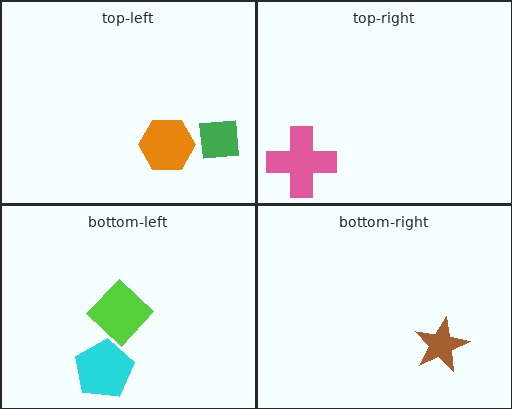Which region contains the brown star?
The bottom-right region.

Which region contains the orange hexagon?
The top-left region.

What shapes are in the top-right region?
The pink cross.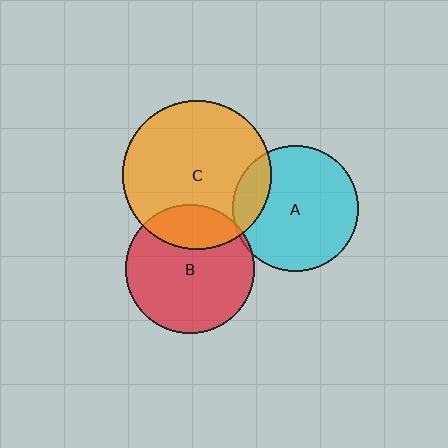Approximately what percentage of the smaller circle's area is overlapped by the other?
Approximately 25%.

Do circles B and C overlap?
Yes.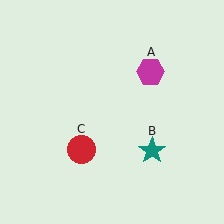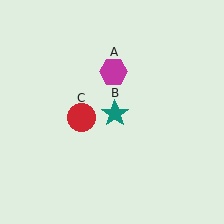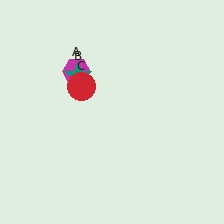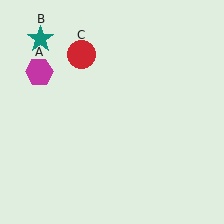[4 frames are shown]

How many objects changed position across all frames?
3 objects changed position: magenta hexagon (object A), teal star (object B), red circle (object C).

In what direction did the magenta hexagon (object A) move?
The magenta hexagon (object A) moved left.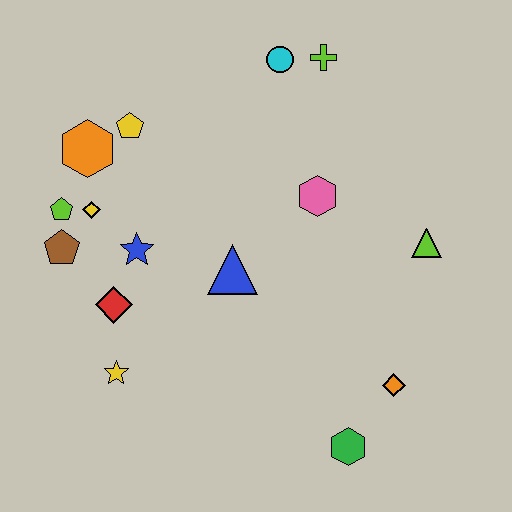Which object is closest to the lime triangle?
The pink hexagon is closest to the lime triangle.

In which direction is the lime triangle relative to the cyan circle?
The lime triangle is below the cyan circle.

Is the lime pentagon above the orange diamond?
Yes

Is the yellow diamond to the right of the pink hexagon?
No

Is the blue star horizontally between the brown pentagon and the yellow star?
No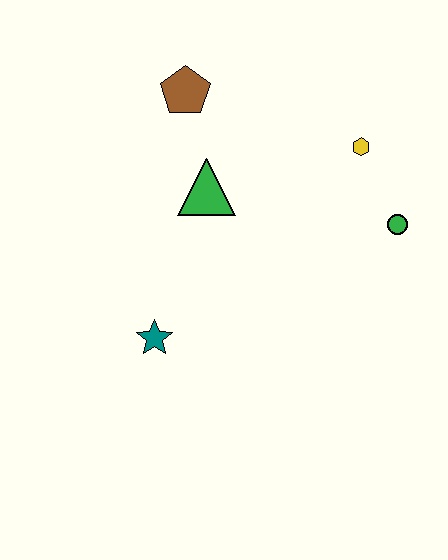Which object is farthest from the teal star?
The yellow hexagon is farthest from the teal star.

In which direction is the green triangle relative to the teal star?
The green triangle is above the teal star.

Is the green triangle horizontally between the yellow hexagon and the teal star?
Yes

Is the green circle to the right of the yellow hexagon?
Yes